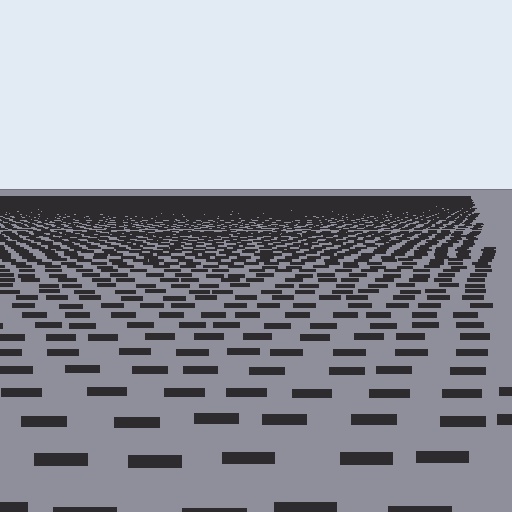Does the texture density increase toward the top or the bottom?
Density increases toward the top.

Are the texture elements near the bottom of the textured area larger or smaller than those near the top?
Larger. Near the bottom, elements are closer to the viewer and appear at a bigger on-screen size.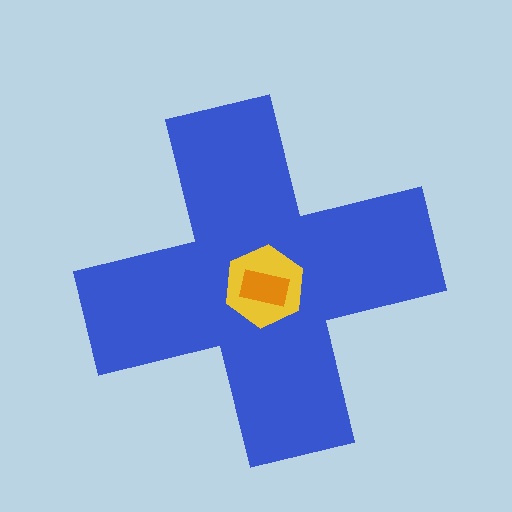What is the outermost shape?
The blue cross.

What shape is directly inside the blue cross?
The yellow hexagon.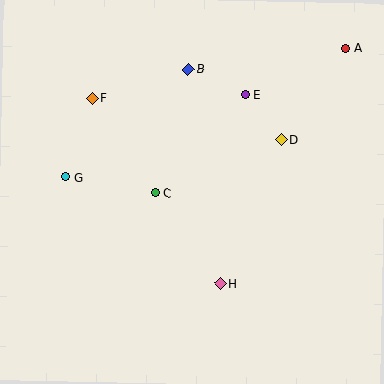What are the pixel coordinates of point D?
Point D is at (281, 139).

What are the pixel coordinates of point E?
Point E is at (245, 95).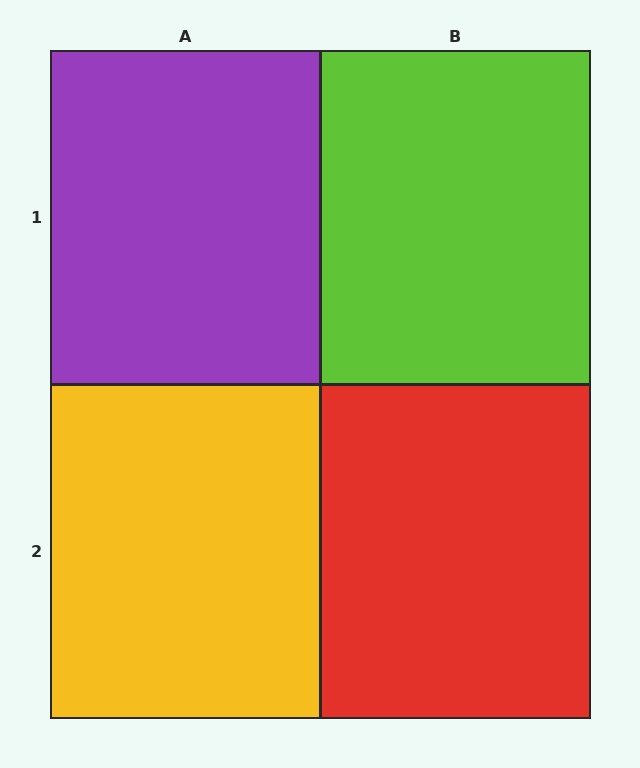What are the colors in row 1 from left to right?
Purple, lime.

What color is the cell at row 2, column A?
Yellow.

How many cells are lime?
1 cell is lime.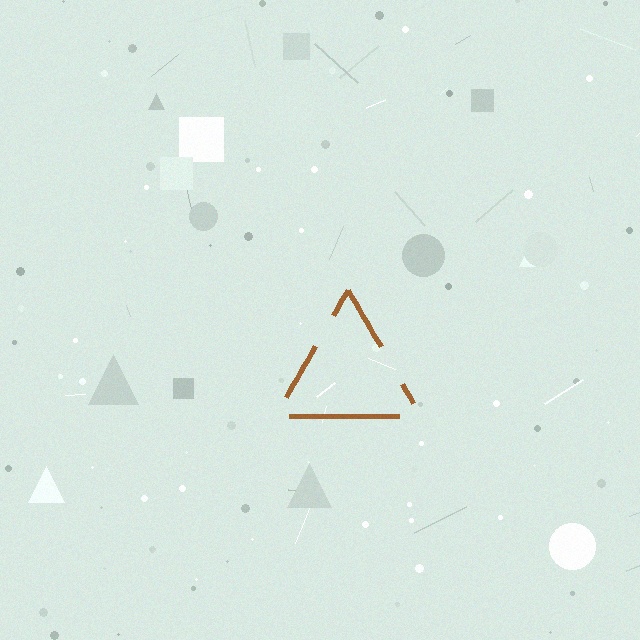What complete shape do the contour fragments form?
The contour fragments form a triangle.